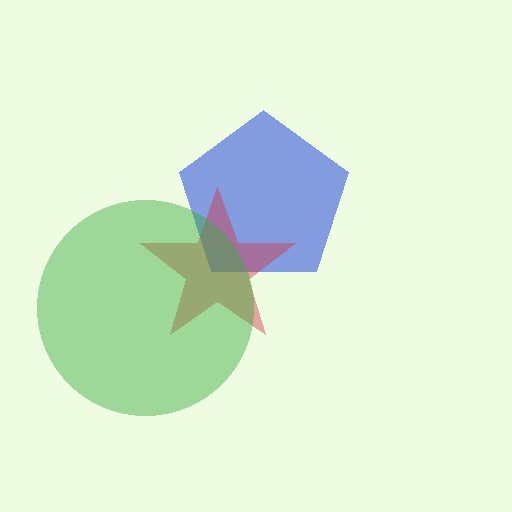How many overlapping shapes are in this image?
There are 3 overlapping shapes in the image.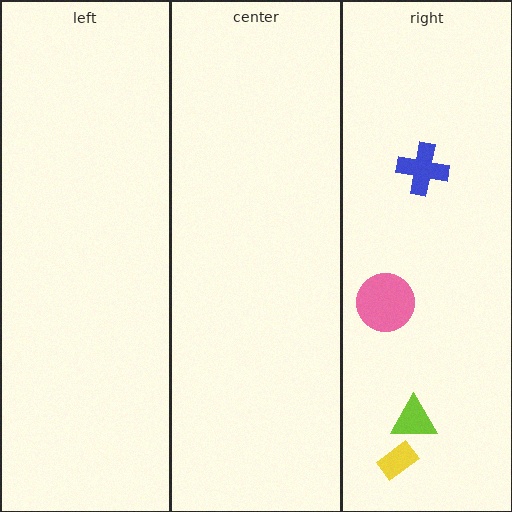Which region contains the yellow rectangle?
The right region.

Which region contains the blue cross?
The right region.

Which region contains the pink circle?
The right region.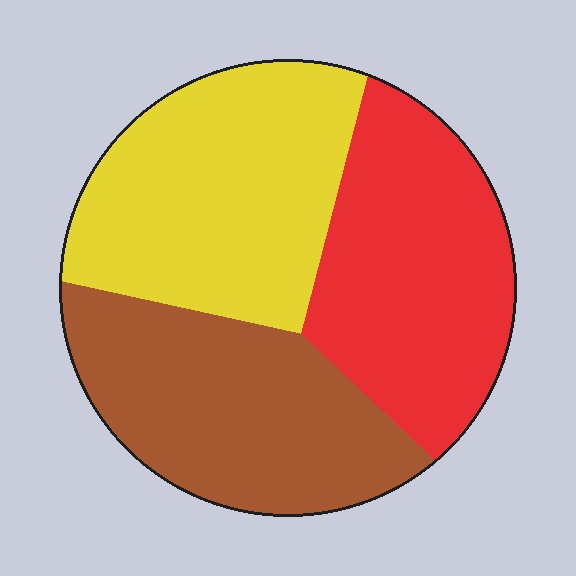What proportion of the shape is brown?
Brown takes up about one third (1/3) of the shape.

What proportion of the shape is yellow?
Yellow takes up about one third (1/3) of the shape.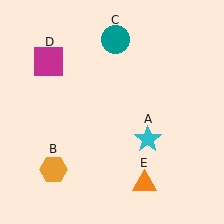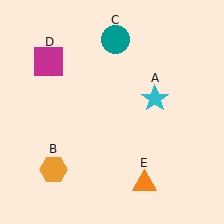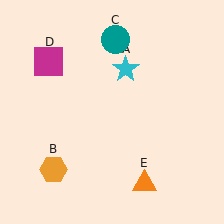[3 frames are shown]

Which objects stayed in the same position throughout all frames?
Orange hexagon (object B) and teal circle (object C) and magenta square (object D) and orange triangle (object E) remained stationary.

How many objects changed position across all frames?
1 object changed position: cyan star (object A).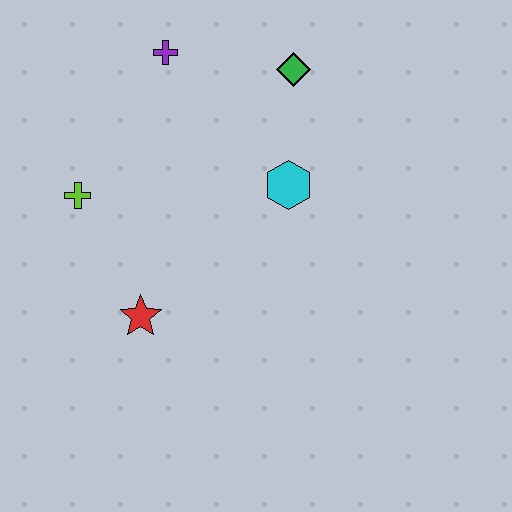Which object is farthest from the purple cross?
The red star is farthest from the purple cross.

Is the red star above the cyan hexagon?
No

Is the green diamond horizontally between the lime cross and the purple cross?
No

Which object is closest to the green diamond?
The cyan hexagon is closest to the green diamond.